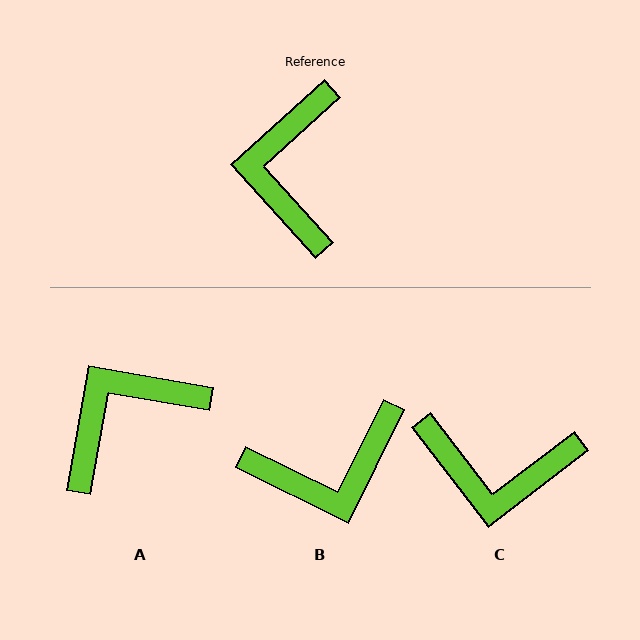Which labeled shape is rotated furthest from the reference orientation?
B, about 112 degrees away.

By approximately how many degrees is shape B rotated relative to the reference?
Approximately 112 degrees counter-clockwise.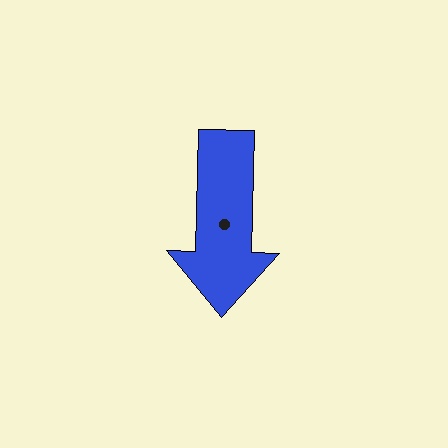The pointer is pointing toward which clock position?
Roughly 6 o'clock.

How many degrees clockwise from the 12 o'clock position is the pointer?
Approximately 182 degrees.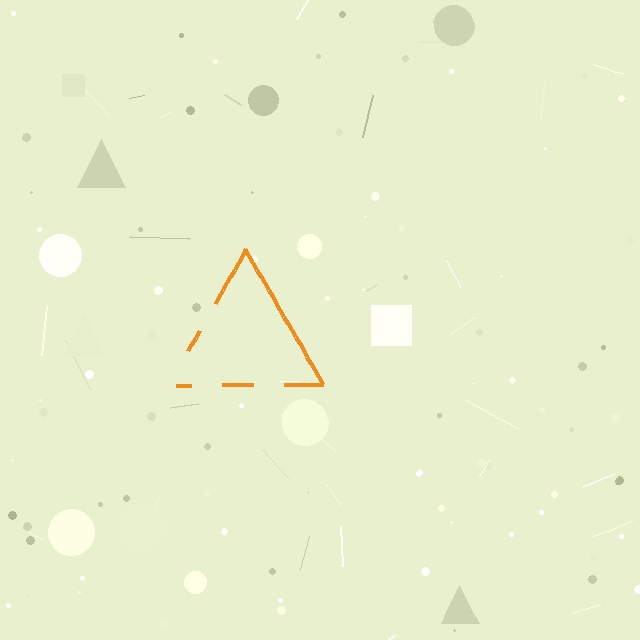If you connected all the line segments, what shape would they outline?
They would outline a triangle.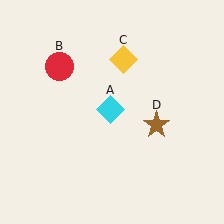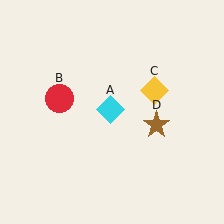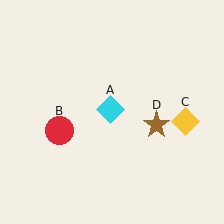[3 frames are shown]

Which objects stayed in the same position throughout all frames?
Cyan diamond (object A) and brown star (object D) remained stationary.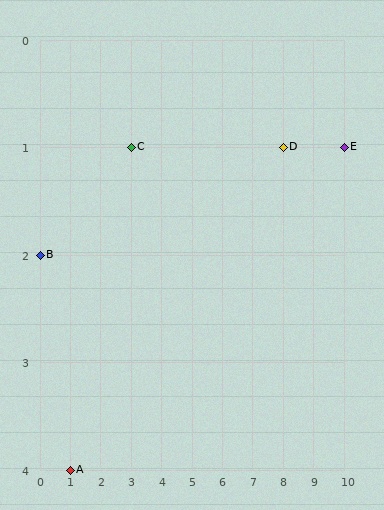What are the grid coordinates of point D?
Point D is at grid coordinates (8, 1).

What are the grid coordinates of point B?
Point B is at grid coordinates (0, 2).